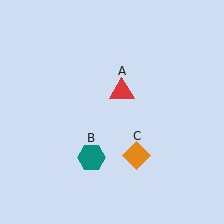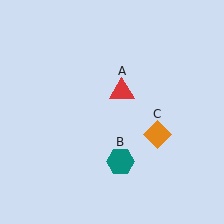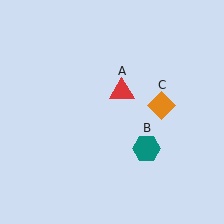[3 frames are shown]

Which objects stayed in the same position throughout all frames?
Red triangle (object A) remained stationary.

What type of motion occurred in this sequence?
The teal hexagon (object B), orange diamond (object C) rotated counterclockwise around the center of the scene.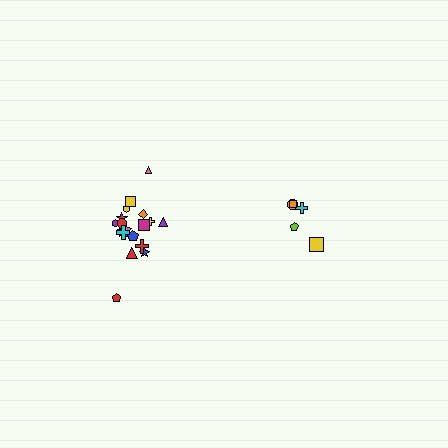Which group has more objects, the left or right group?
The left group.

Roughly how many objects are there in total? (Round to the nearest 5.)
Roughly 25 objects in total.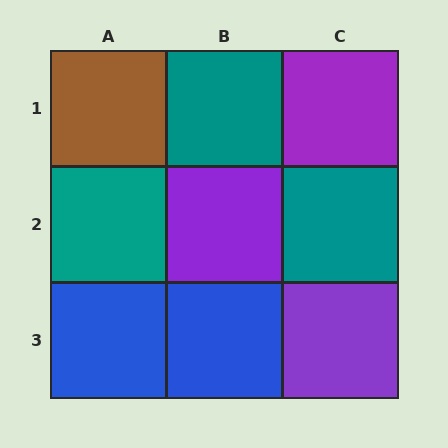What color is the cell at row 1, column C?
Purple.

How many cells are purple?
3 cells are purple.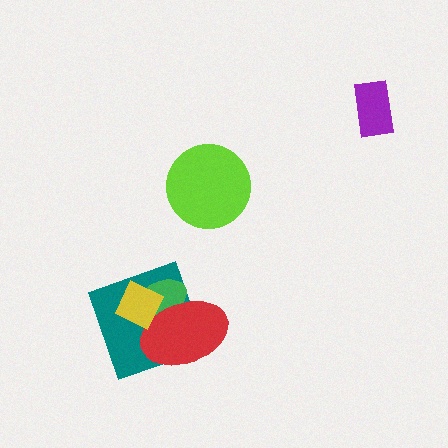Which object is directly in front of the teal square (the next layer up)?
The green ellipse is directly in front of the teal square.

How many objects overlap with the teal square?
3 objects overlap with the teal square.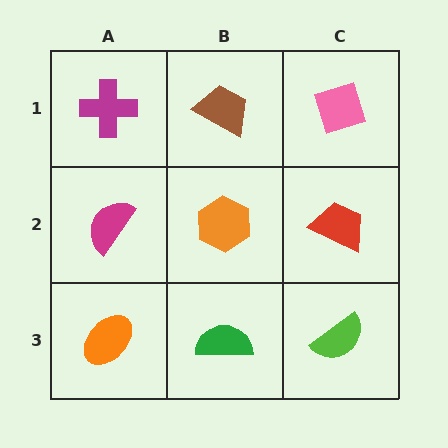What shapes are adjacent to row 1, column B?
An orange hexagon (row 2, column B), a magenta cross (row 1, column A), a pink diamond (row 1, column C).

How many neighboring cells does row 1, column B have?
3.